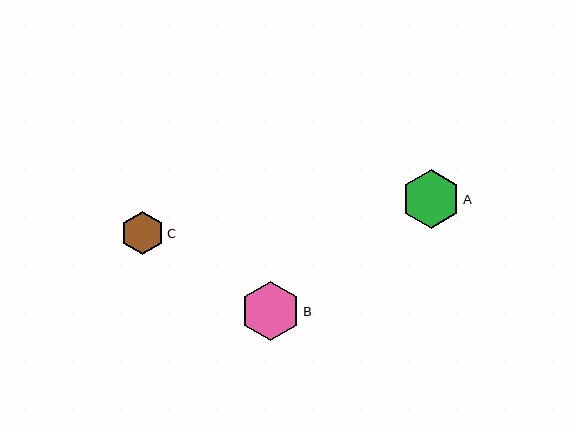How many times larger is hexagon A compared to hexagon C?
Hexagon A is approximately 1.3 times the size of hexagon C.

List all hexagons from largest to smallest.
From largest to smallest: B, A, C.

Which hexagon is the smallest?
Hexagon C is the smallest with a size of approximately 43 pixels.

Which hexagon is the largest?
Hexagon B is the largest with a size of approximately 60 pixels.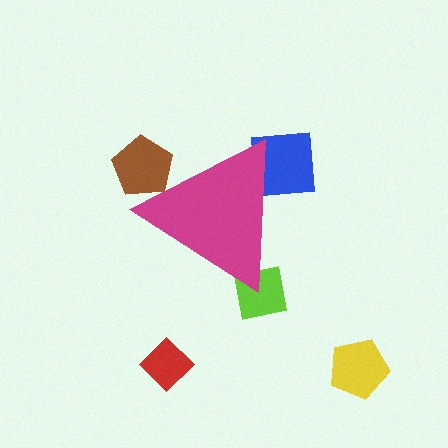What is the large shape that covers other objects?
A magenta triangle.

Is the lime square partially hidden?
Yes, the lime square is partially hidden behind the magenta triangle.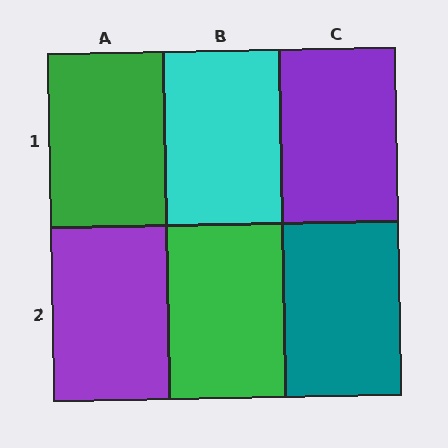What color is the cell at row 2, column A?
Purple.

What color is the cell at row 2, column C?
Teal.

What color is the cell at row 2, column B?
Green.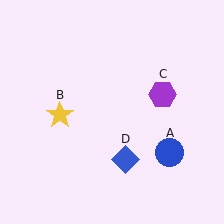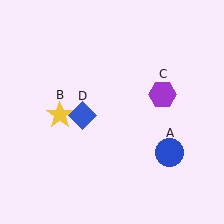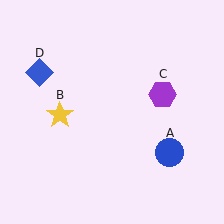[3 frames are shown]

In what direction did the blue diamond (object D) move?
The blue diamond (object D) moved up and to the left.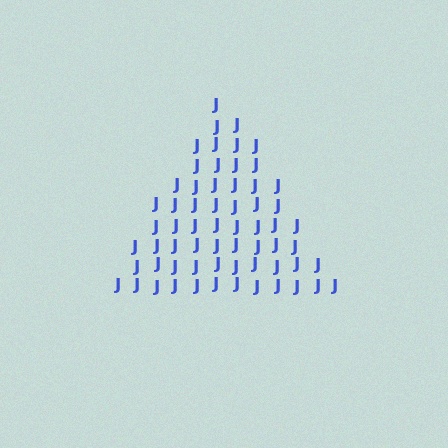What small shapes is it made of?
It is made of small letter J's.